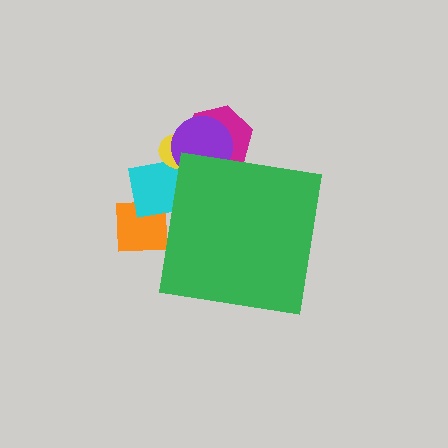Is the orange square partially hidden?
Yes, the orange square is partially hidden behind the green square.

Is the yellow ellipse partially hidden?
Yes, the yellow ellipse is partially hidden behind the green square.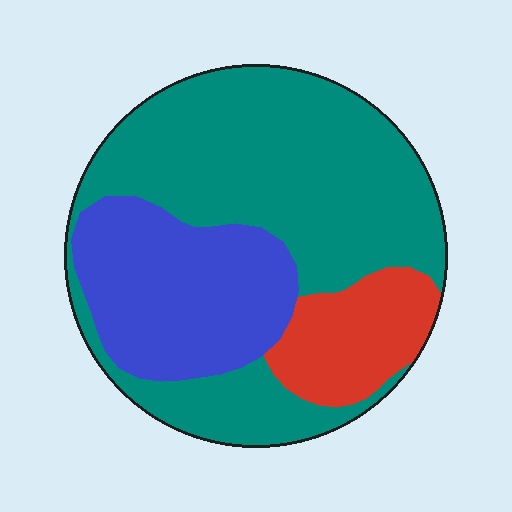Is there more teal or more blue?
Teal.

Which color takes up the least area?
Red, at roughly 15%.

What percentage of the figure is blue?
Blue takes up about one quarter (1/4) of the figure.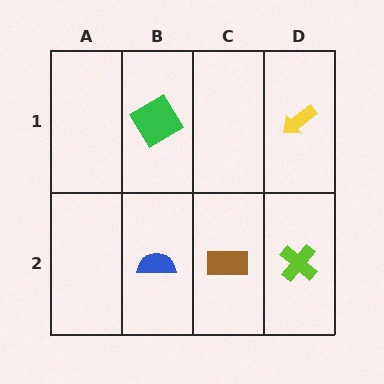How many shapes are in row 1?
2 shapes.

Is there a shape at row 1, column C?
No, that cell is empty.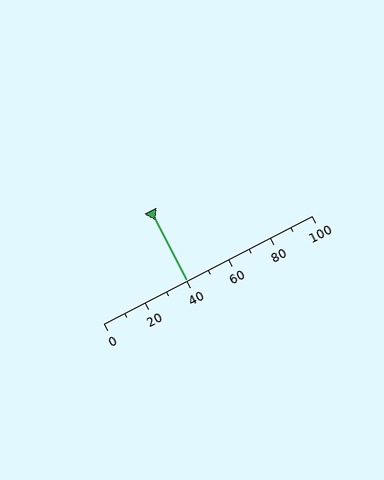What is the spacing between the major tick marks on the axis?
The major ticks are spaced 20 apart.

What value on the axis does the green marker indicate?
The marker indicates approximately 40.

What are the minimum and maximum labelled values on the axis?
The axis runs from 0 to 100.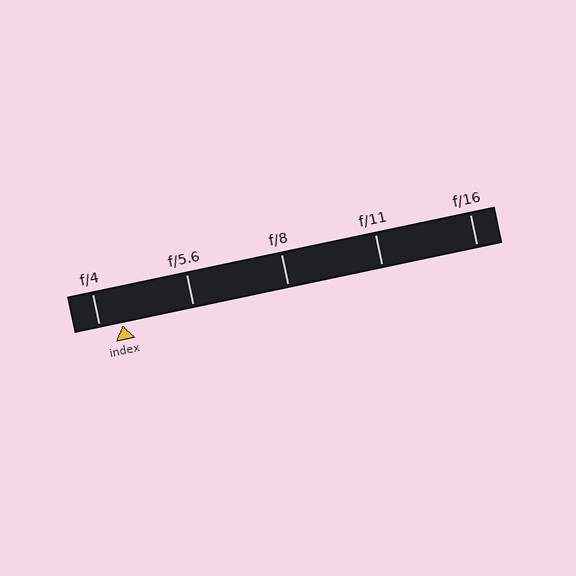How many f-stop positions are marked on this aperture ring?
There are 5 f-stop positions marked.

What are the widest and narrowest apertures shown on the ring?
The widest aperture shown is f/4 and the narrowest is f/16.